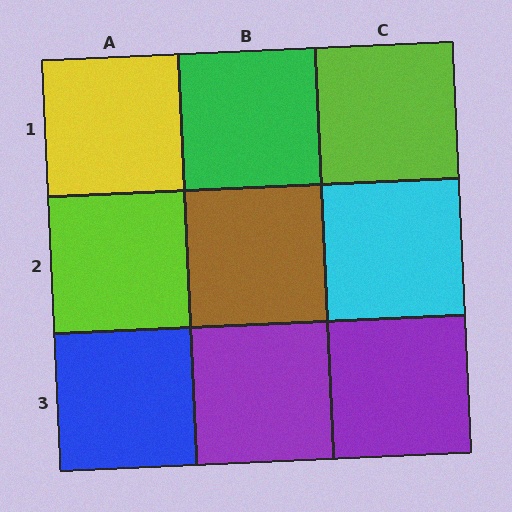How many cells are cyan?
1 cell is cyan.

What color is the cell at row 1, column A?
Yellow.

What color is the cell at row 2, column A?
Lime.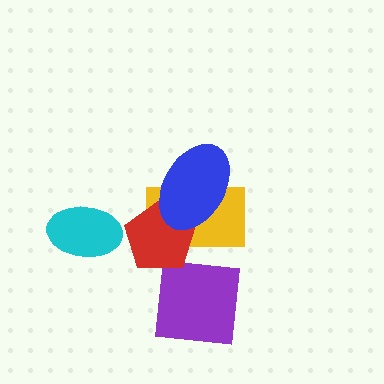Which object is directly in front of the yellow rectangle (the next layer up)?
The red pentagon is directly in front of the yellow rectangle.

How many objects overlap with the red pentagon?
2 objects overlap with the red pentagon.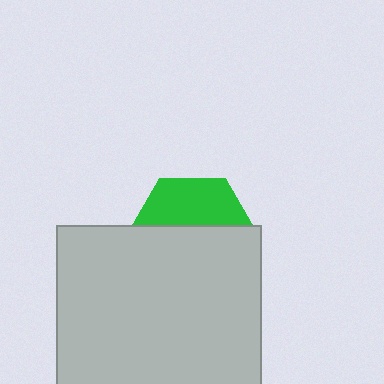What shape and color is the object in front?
The object in front is a light gray square.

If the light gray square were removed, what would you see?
You would see the complete green hexagon.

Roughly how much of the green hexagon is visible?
A small part of it is visible (roughly 40%).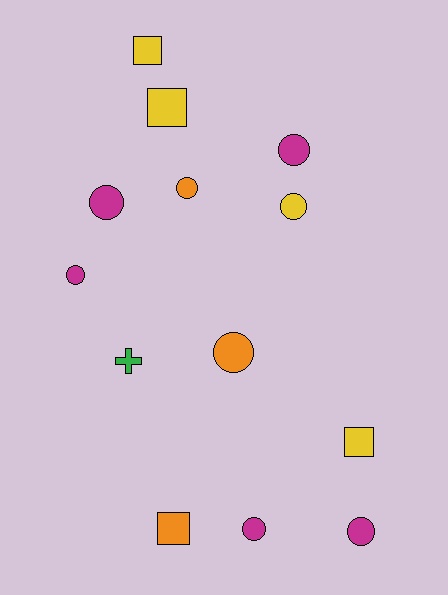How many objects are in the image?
There are 13 objects.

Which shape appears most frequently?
Circle, with 8 objects.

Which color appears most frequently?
Magenta, with 5 objects.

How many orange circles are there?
There are 2 orange circles.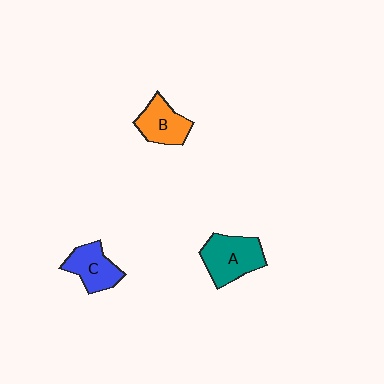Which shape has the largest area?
Shape A (teal).